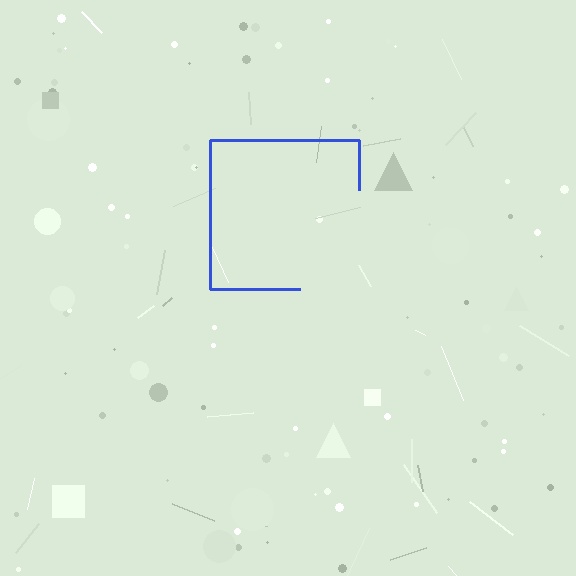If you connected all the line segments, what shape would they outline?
They would outline a square.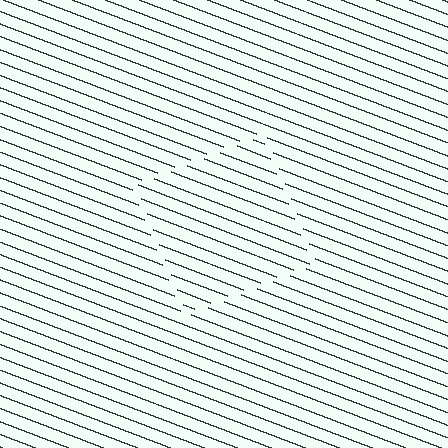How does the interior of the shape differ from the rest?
The interior of the shape contains the same grating, shifted by half a period — the contour is defined by the phase discontinuity where line-ends from the inner and outer gratings abut.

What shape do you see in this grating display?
An illusory square. The interior of the shape contains the same grating, shifted by half a period — the contour is defined by the phase discontinuity where line-ends from the inner and outer gratings abut.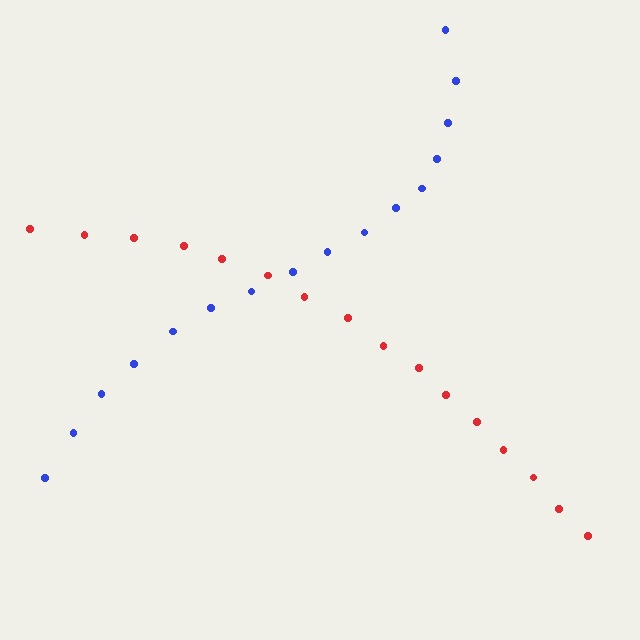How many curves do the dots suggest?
There are 2 distinct paths.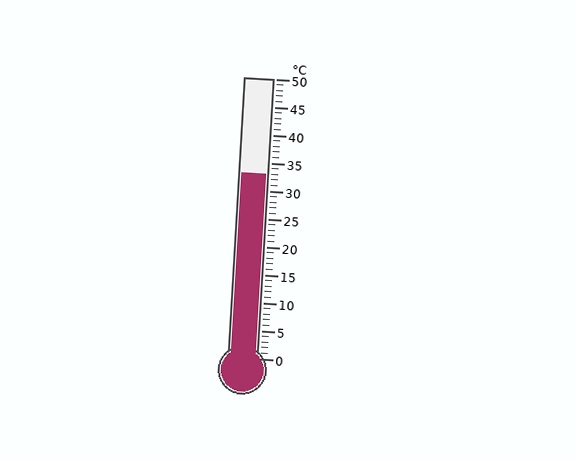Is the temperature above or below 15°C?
The temperature is above 15°C.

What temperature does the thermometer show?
The thermometer shows approximately 33°C.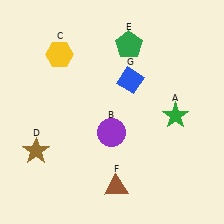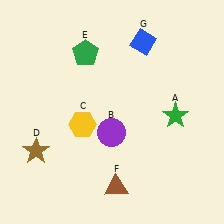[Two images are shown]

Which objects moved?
The objects that moved are: the yellow hexagon (C), the green pentagon (E), the blue diamond (G).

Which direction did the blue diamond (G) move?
The blue diamond (G) moved up.